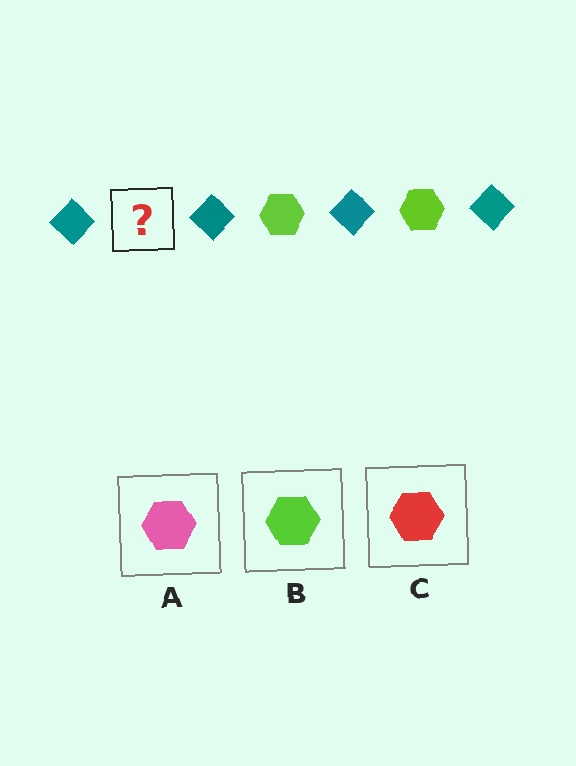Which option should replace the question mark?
Option B.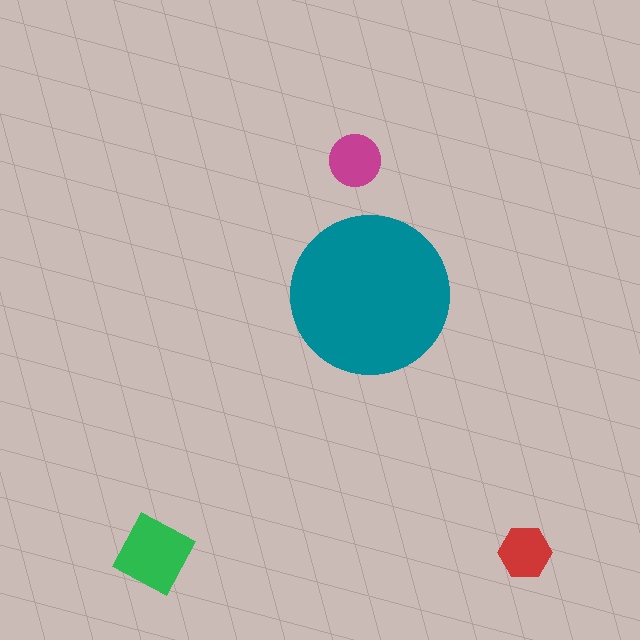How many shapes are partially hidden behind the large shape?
0 shapes are partially hidden.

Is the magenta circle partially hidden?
No, the magenta circle is fully visible.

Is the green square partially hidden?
No, the green square is fully visible.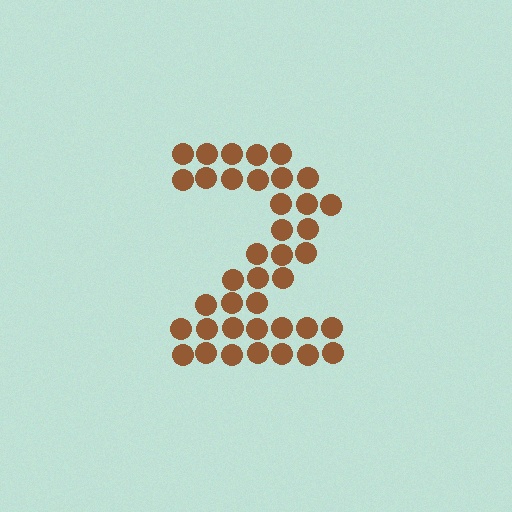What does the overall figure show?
The overall figure shows the digit 2.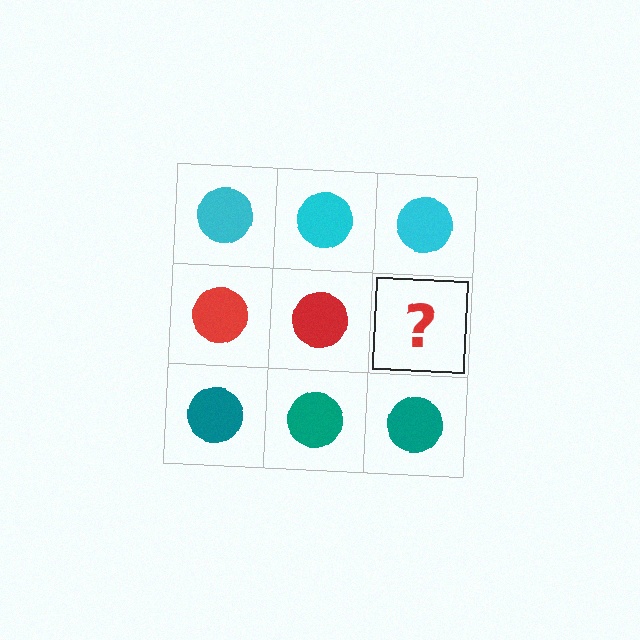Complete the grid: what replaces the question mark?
The question mark should be replaced with a red circle.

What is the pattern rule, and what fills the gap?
The rule is that each row has a consistent color. The gap should be filled with a red circle.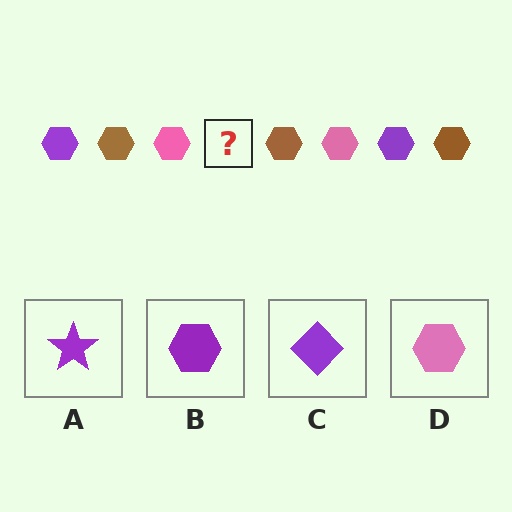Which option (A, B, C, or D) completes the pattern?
B.